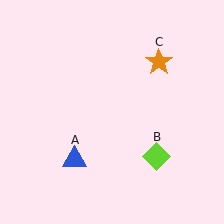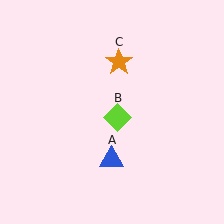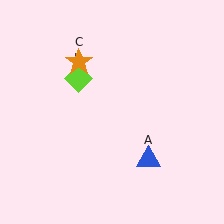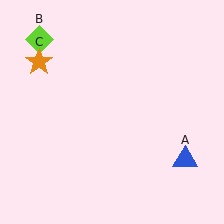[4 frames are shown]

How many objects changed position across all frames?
3 objects changed position: blue triangle (object A), lime diamond (object B), orange star (object C).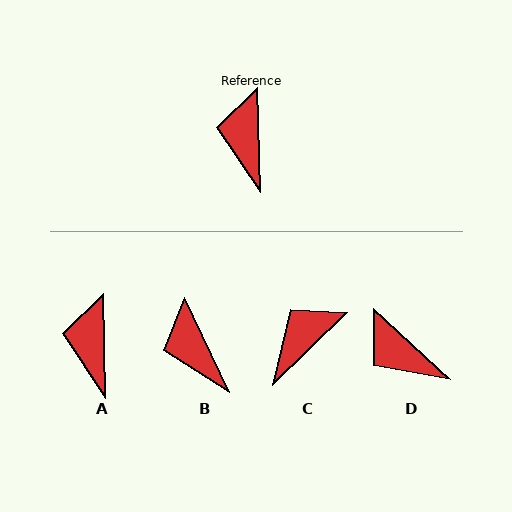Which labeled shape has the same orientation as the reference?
A.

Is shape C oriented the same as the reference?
No, it is off by about 47 degrees.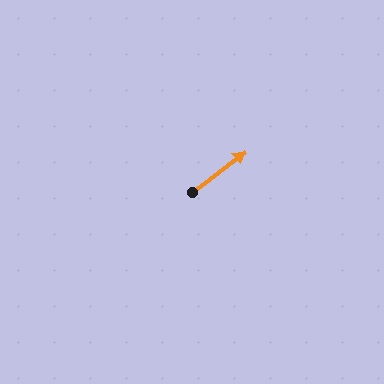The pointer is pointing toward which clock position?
Roughly 2 o'clock.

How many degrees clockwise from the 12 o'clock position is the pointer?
Approximately 53 degrees.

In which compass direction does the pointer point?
Northeast.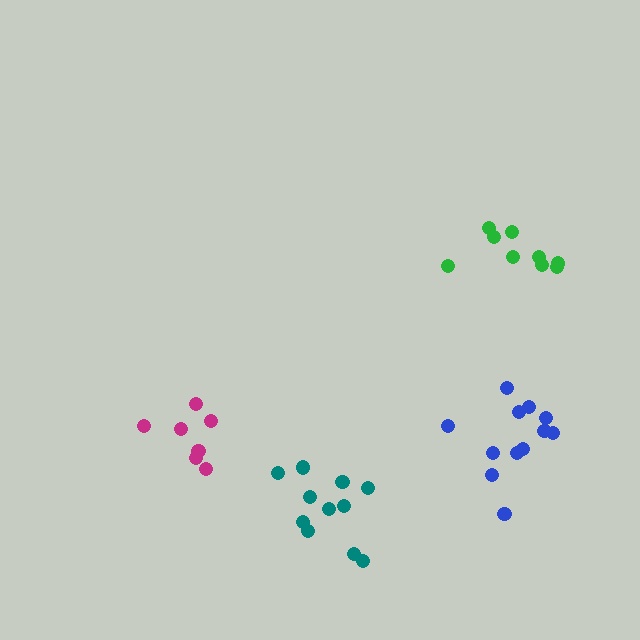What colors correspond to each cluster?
The clusters are colored: green, teal, blue, magenta.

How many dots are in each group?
Group 1: 9 dots, Group 2: 11 dots, Group 3: 12 dots, Group 4: 7 dots (39 total).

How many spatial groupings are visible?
There are 4 spatial groupings.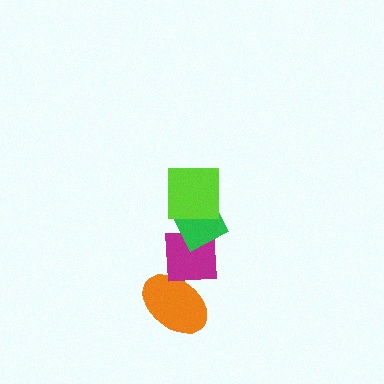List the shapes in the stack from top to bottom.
From top to bottom: the lime square, the green diamond, the magenta square, the orange ellipse.